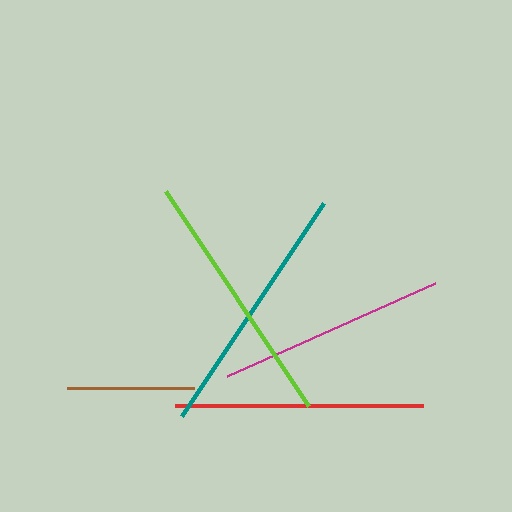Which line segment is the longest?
The lime line is the longest at approximately 258 pixels.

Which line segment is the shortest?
The brown line is the shortest at approximately 127 pixels.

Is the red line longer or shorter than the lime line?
The lime line is longer than the red line.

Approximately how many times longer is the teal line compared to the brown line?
The teal line is approximately 2.0 times the length of the brown line.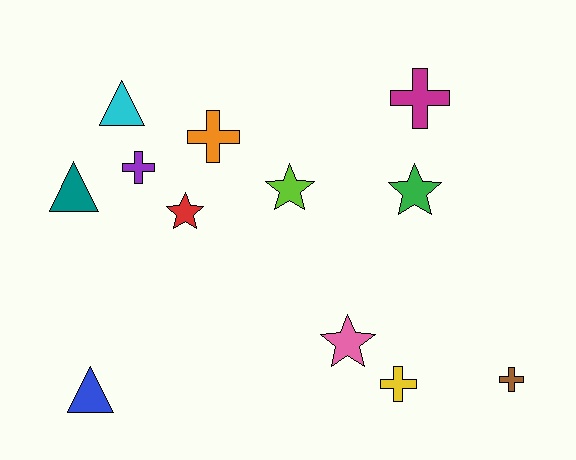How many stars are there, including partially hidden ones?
There are 4 stars.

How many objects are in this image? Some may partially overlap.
There are 12 objects.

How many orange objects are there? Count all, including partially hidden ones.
There is 1 orange object.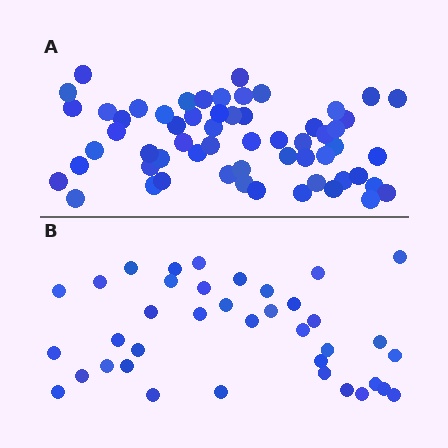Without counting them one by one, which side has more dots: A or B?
Region A (the top region) has more dots.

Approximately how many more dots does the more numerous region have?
Region A has approximately 20 more dots than region B.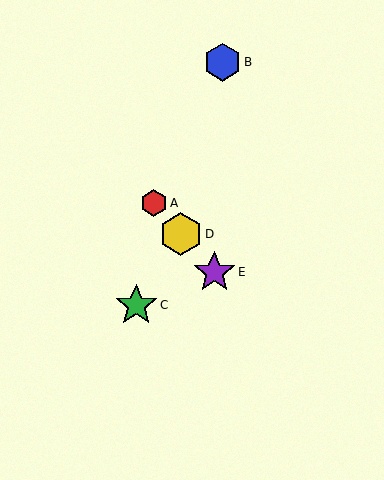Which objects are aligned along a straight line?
Objects A, D, E are aligned along a straight line.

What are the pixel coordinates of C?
Object C is at (136, 305).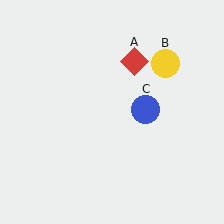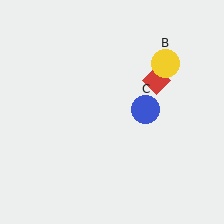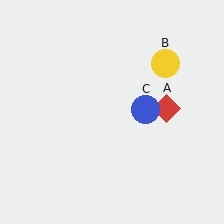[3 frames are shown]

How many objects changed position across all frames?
1 object changed position: red diamond (object A).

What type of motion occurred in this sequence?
The red diamond (object A) rotated clockwise around the center of the scene.